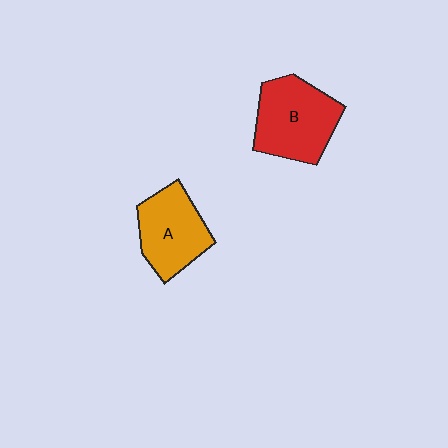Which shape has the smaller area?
Shape A (orange).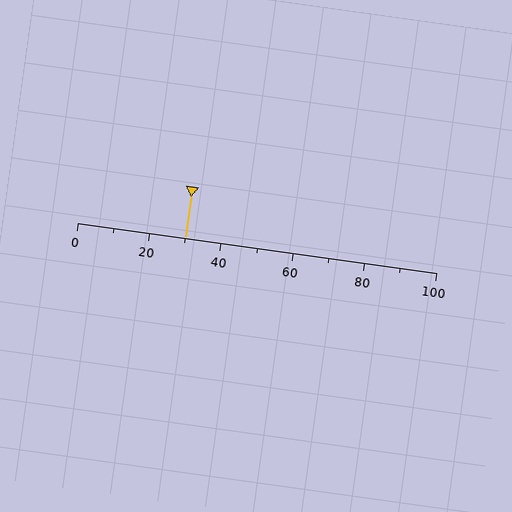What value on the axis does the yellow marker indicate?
The marker indicates approximately 30.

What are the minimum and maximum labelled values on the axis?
The axis runs from 0 to 100.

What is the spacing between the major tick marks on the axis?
The major ticks are spaced 20 apart.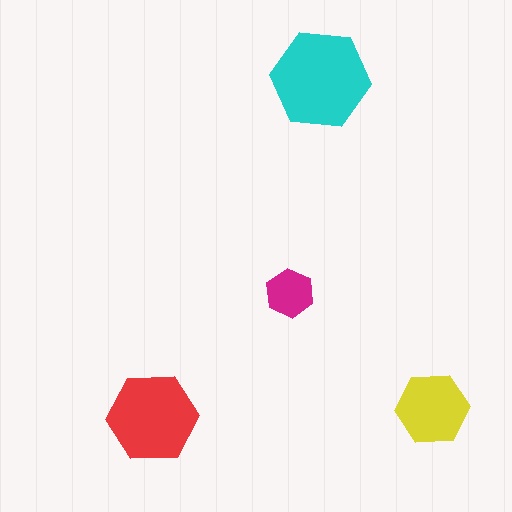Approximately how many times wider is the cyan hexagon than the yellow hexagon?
About 1.5 times wider.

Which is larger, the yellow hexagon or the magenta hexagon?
The yellow one.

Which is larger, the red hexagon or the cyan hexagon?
The cyan one.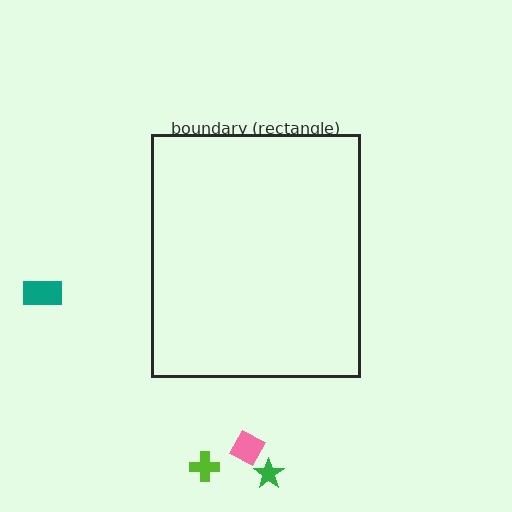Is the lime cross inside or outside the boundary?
Outside.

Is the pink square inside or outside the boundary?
Outside.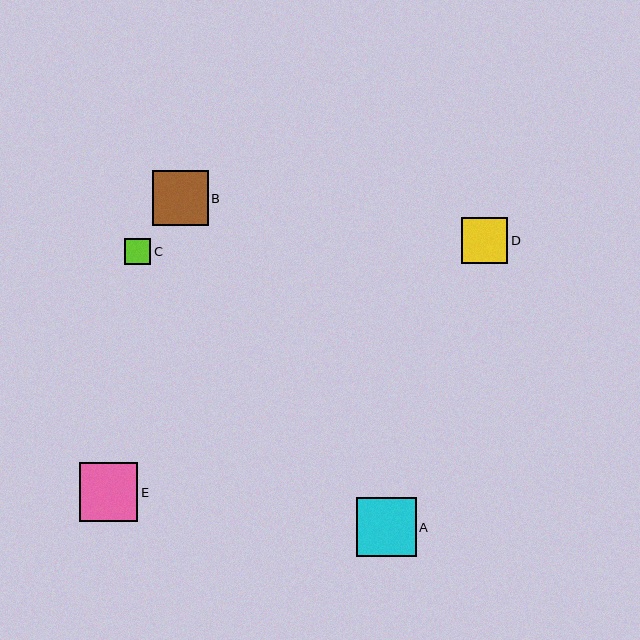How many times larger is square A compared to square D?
Square A is approximately 1.3 times the size of square D.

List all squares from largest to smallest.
From largest to smallest: A, E, B, D, C.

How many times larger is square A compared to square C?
Square A is approximately 2.3 times the size of square C.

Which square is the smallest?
Square C is the smallest with a size of approximately 26 pixels.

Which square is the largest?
Square A is the largest with a size of approximately 60 pixels.